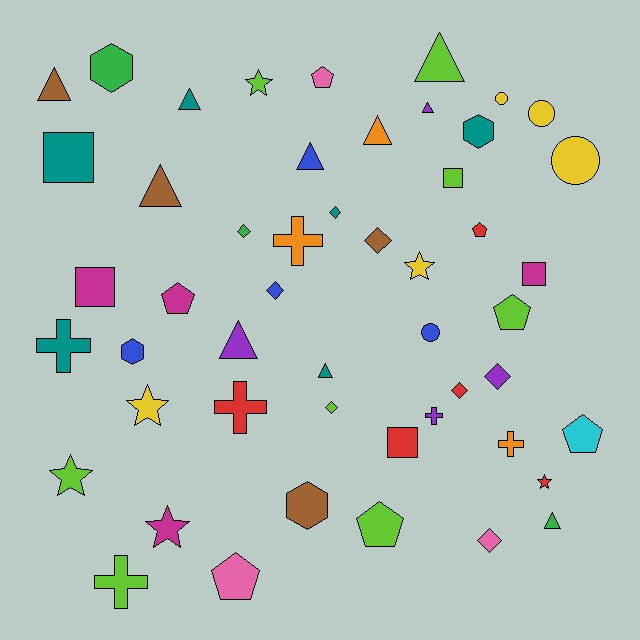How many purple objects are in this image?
There are 4 purple objects.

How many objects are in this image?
There are 50 objects.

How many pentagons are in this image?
There are 7 pentagons.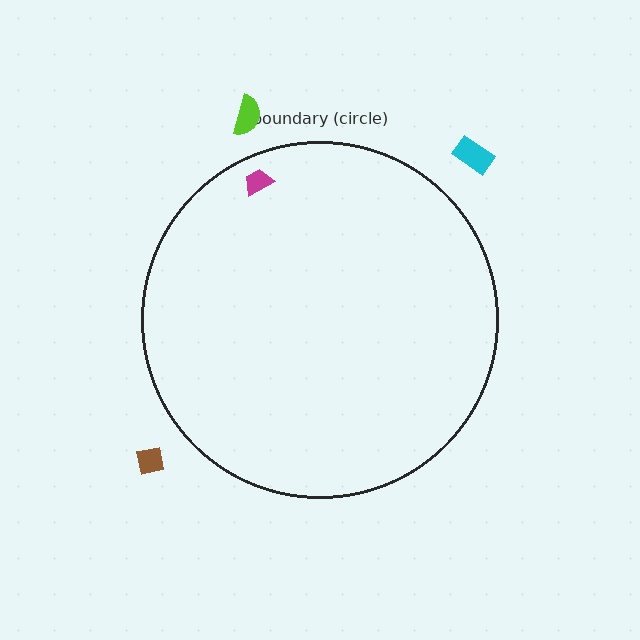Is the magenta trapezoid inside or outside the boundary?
Inside.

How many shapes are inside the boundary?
1 inside, 3 outside.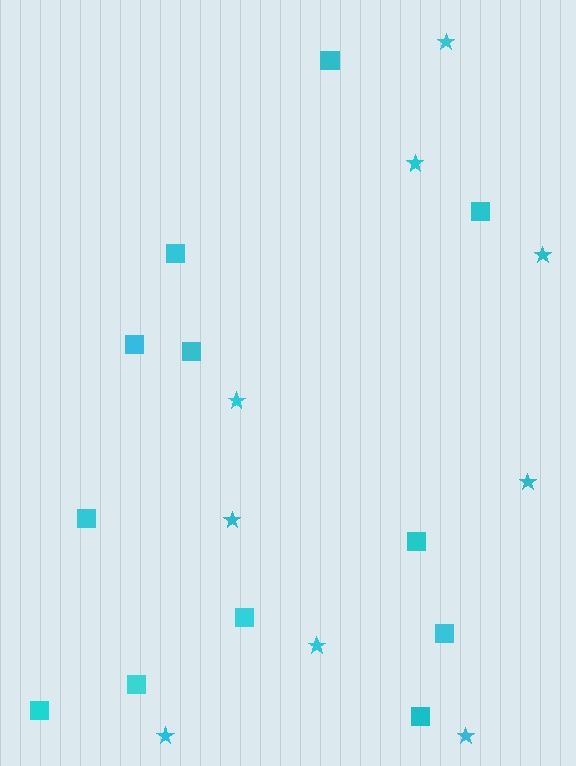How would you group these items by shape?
There are 2 groups: one group of squares (12) and one group of stars (9).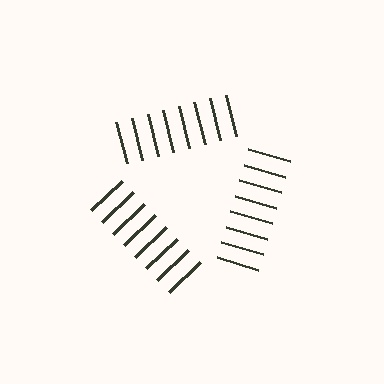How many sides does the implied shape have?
3 sides — the line-ends trace a triangle.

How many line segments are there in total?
24 — 8 along each of the 3 edges.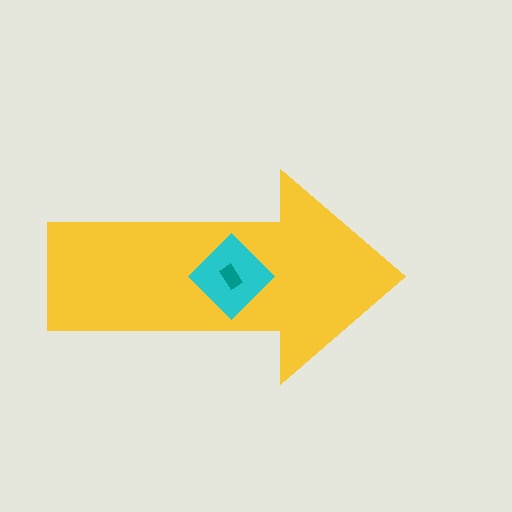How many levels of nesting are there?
3.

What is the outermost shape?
The yellow arrow.